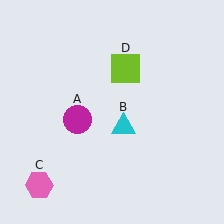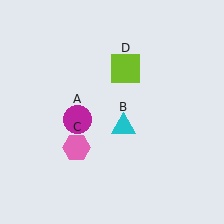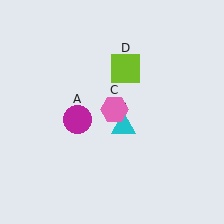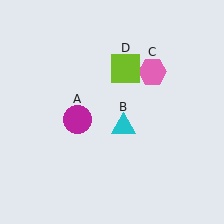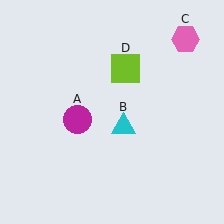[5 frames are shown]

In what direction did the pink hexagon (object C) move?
The pink hexagon (object C) moved up and to the right.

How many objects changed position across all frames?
1 object changed position: pink hexagon (object C).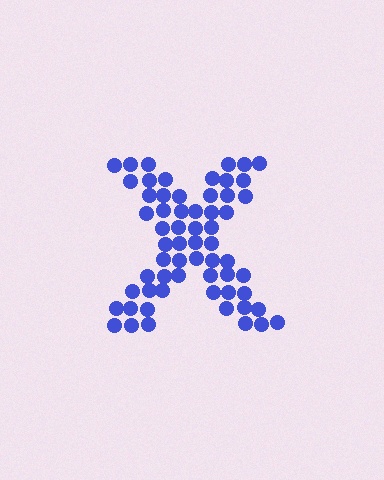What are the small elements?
The small elements are circles.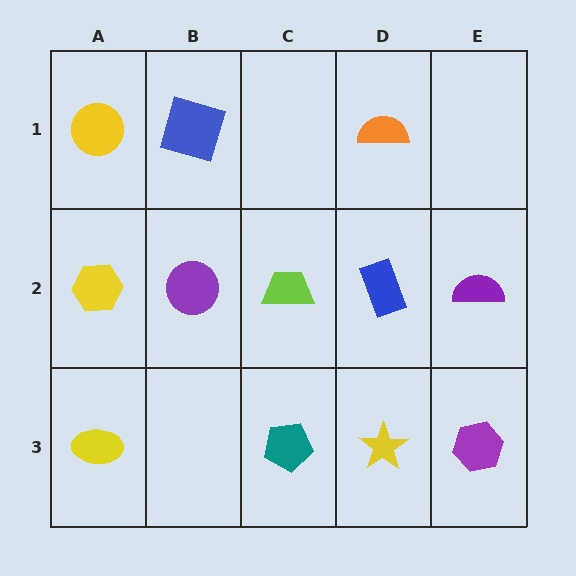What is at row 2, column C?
A lime trapezoid.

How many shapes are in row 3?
4 shapes.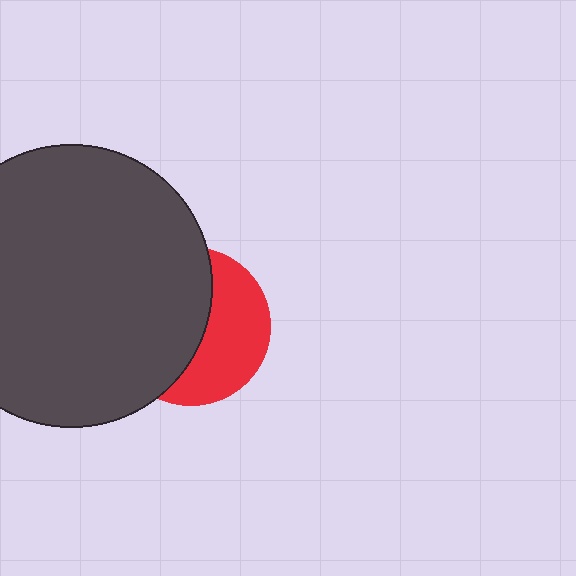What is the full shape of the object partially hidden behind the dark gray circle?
The partially hidden object is a red circle.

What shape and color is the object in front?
The object in front is a dark gray circle.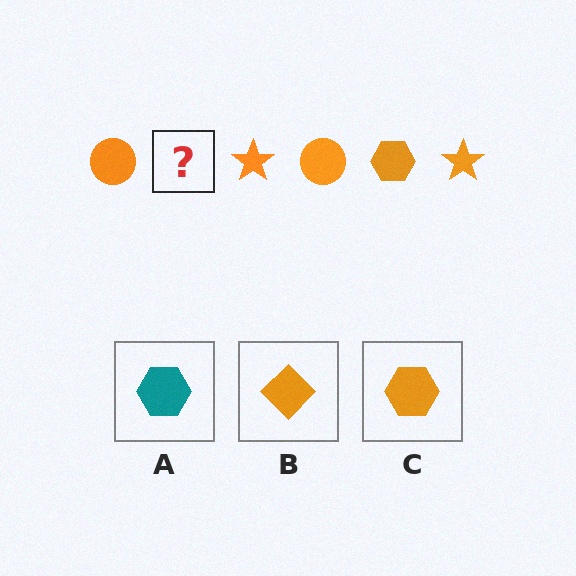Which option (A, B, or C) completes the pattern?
C.